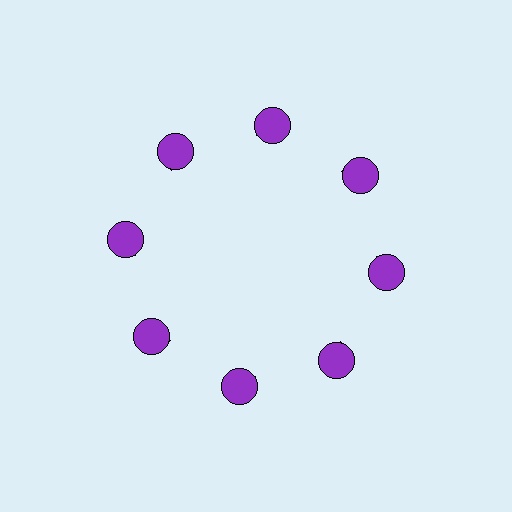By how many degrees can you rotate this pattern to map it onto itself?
The pattern maps onto itself every 45 degrees of rotation.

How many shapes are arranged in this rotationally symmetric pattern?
There are 16 shapes, arranged in 8 groups of 2.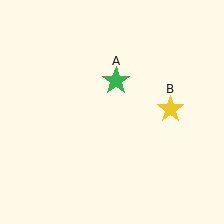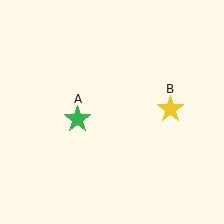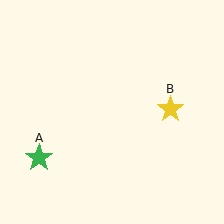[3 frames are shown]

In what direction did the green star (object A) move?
The green star (object A) moved down and to the left.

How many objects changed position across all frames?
1 object changed position: green star (object A).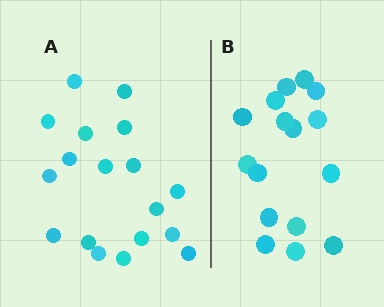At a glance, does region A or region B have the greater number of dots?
Region A (the left region) has more dots.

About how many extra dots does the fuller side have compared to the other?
Region A has just a few more — roughly 2 or 3 more dots than region B.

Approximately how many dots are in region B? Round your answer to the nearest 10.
About 20 dots. (The exact count is 16, which rounds to 20.)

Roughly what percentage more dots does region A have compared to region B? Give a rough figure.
About 10% more.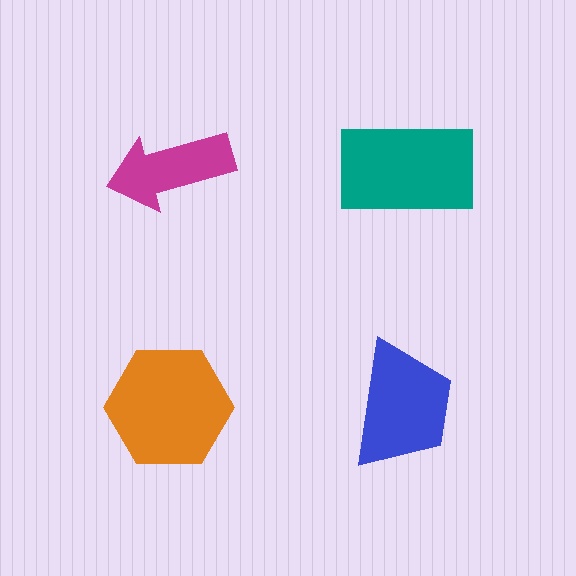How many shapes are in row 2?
2 shapes.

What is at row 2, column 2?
A blue trapezoid.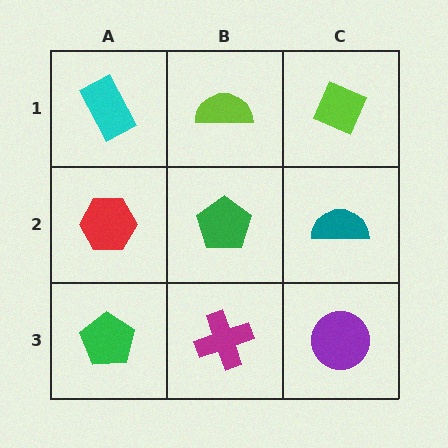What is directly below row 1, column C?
A teal semicircle.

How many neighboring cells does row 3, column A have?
2.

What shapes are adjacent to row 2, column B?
A lime semicircle (row 1, column B), a magenta cross (row 3, column B), a red hexagon (row 2, column A), a teal semicircle (row 2, column C).